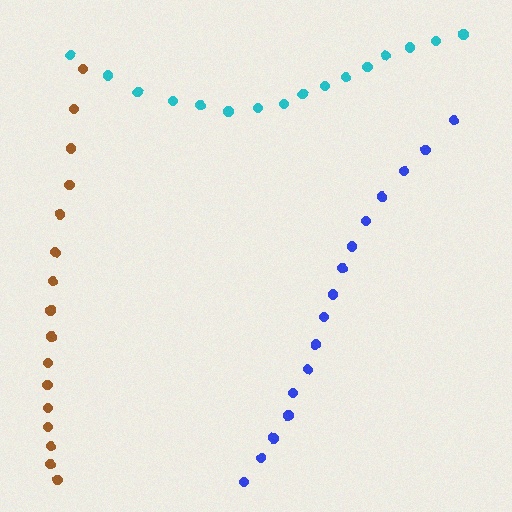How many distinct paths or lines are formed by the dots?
There are 3 distinct paths.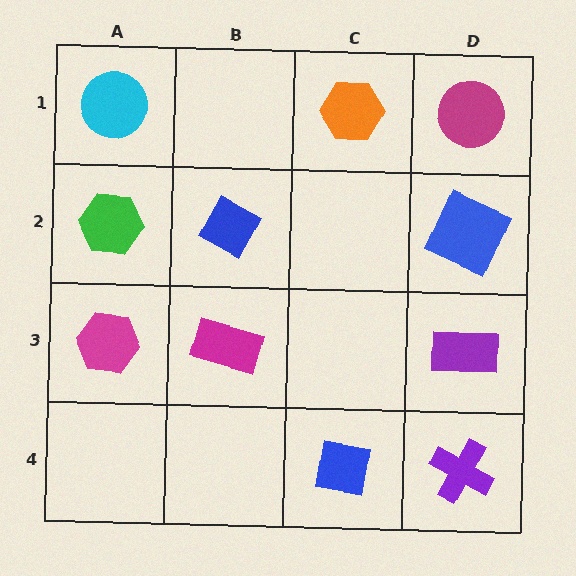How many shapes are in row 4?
2 shapes.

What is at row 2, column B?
A blue diamond.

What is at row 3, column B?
A magenta rectangle.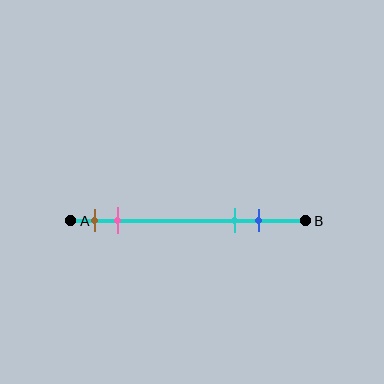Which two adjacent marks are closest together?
The brown and pink marks are the closest adjacent pair.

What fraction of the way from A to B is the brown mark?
The brown mark is approximately 10% (0.1) of the way from A to B.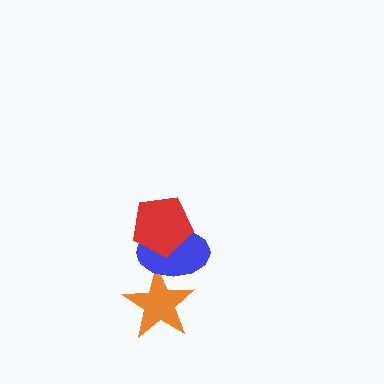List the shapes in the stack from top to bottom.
From top to bottom: the red pentagon, the blue ellipse, the orange star.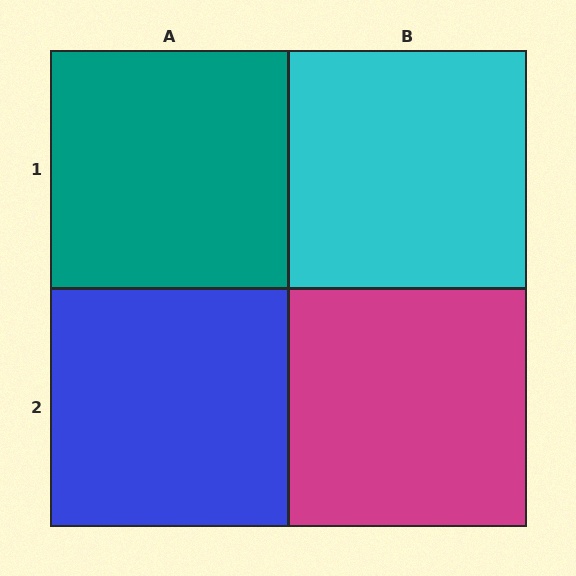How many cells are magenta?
1 cell is magenta.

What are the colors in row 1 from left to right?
Teal, cyan.